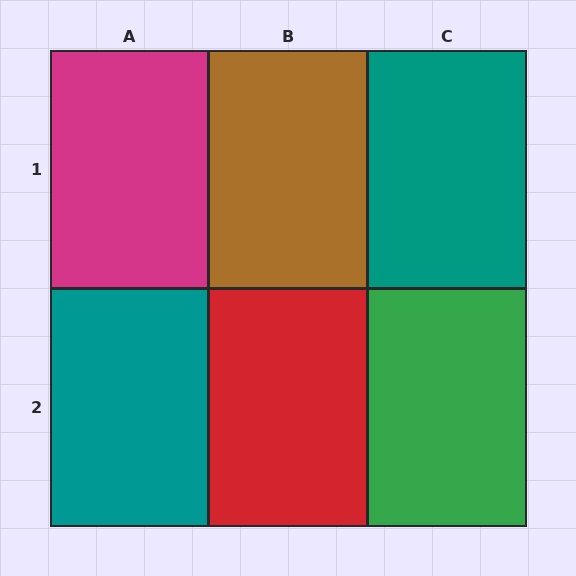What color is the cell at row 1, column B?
Brown.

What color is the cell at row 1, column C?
Teal.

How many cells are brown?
1 cell is brown.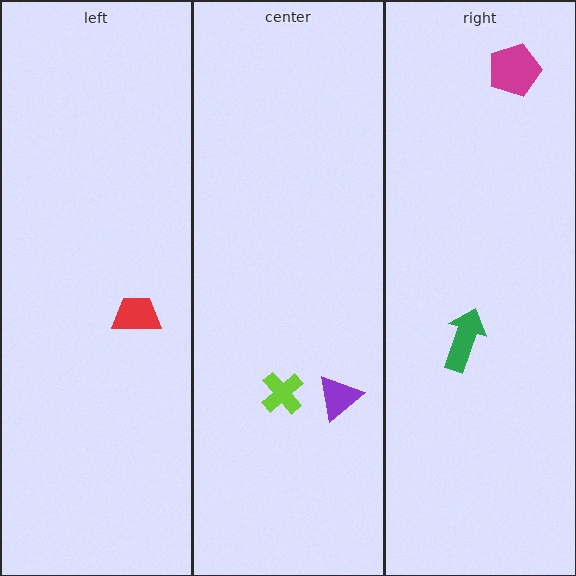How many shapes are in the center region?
2.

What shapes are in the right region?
The green arrow, the magenta pentagon.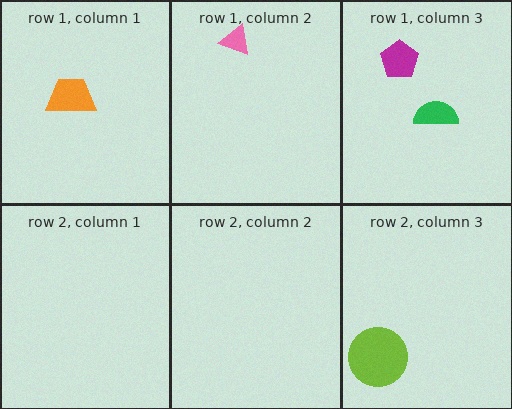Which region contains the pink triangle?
The row 1, column 2 region.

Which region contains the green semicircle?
The row 1, column 3 region.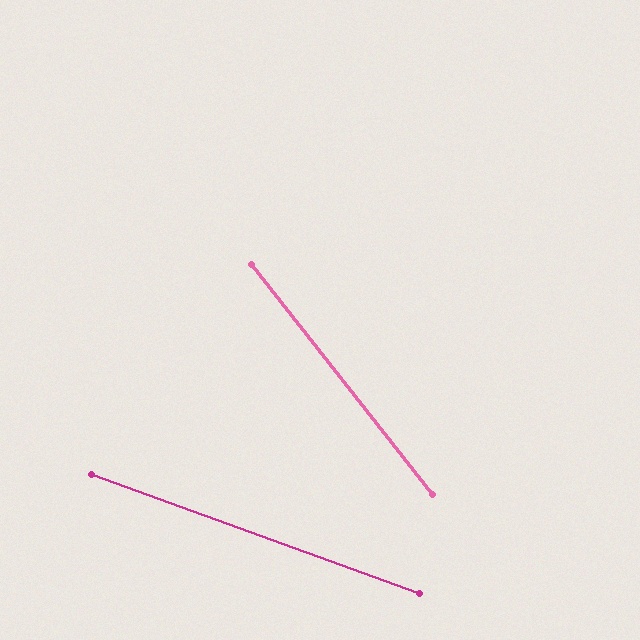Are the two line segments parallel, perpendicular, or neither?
Neither parallel nor perpendicular — they differ by about 32°.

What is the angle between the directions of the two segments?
Approximately 32 degrees.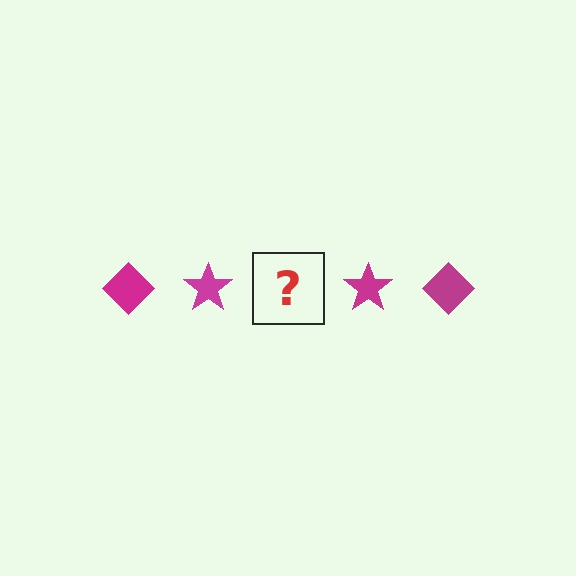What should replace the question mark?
The question mark should be replaced with a magenta diamond.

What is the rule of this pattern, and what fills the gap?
The rule is that the pattern cycles through diamond, star shapes in magenta. The gap should be filled with a magenta diamond.